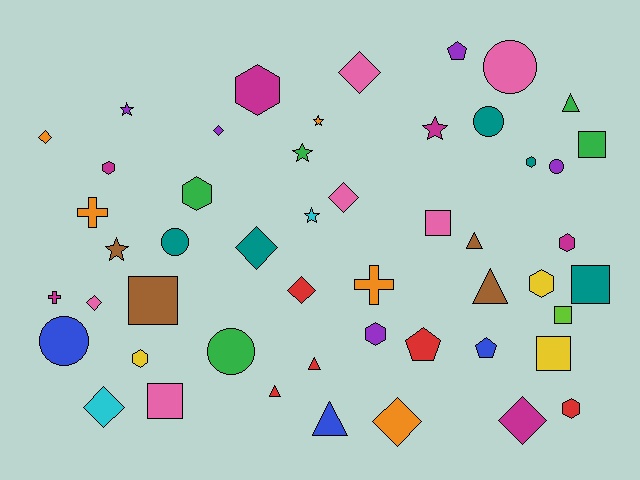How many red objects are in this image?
There are 5 red objects.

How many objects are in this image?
There are 50 objects.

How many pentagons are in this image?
There are 3 pentagons.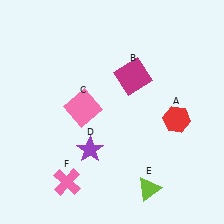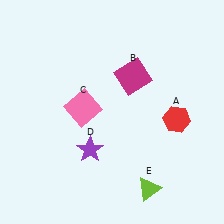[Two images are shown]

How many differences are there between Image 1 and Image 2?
There is 1 difference between the two images.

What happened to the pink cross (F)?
The pink cross (F) was removed in Image 2. It was in the bottom-left area of Image 1.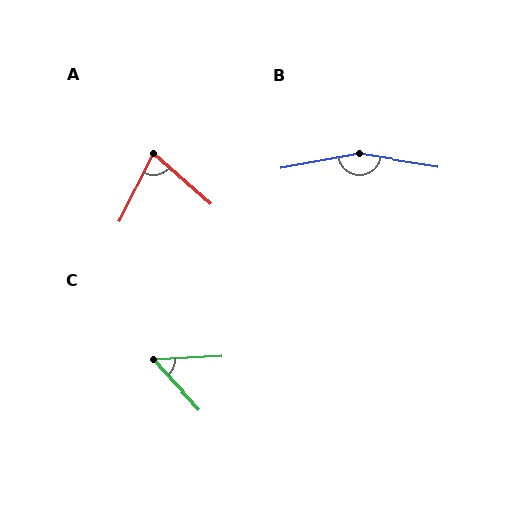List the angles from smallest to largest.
C (50°), A (75°), B (160°).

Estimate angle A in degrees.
Approximately 75 degrees.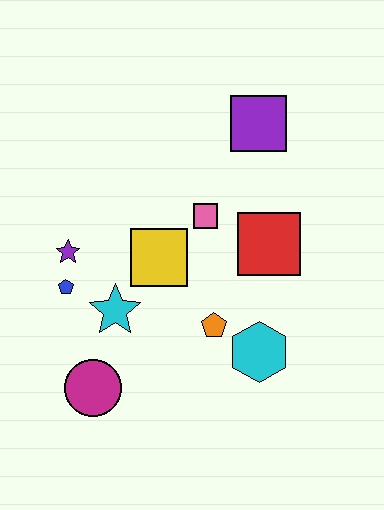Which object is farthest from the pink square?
The magenta circle is farthest from the pink square.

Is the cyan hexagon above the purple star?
No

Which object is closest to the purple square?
The pink square is closest to the purple square.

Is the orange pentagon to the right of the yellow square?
Yes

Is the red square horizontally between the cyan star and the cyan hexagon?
No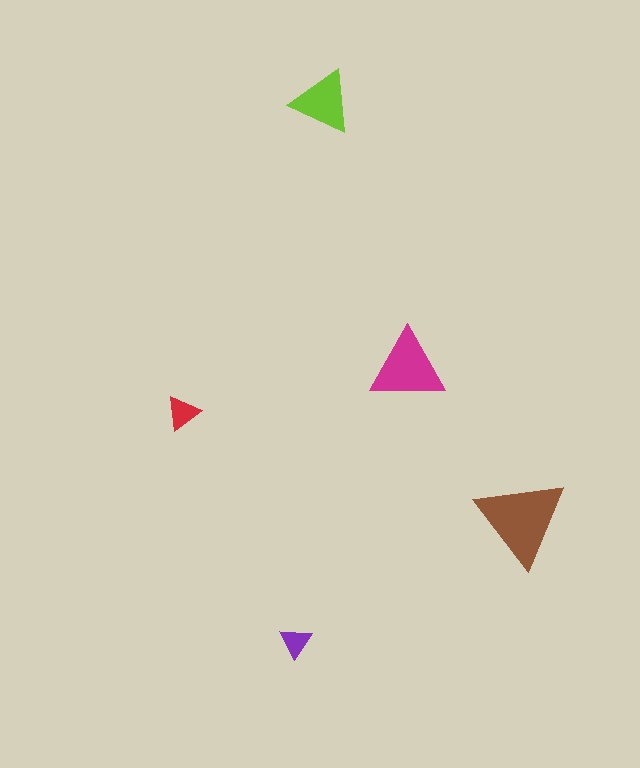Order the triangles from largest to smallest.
the brown one, the magenta one, the lime one, the red one, the purple one.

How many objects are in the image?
There are 5 objects in the image.